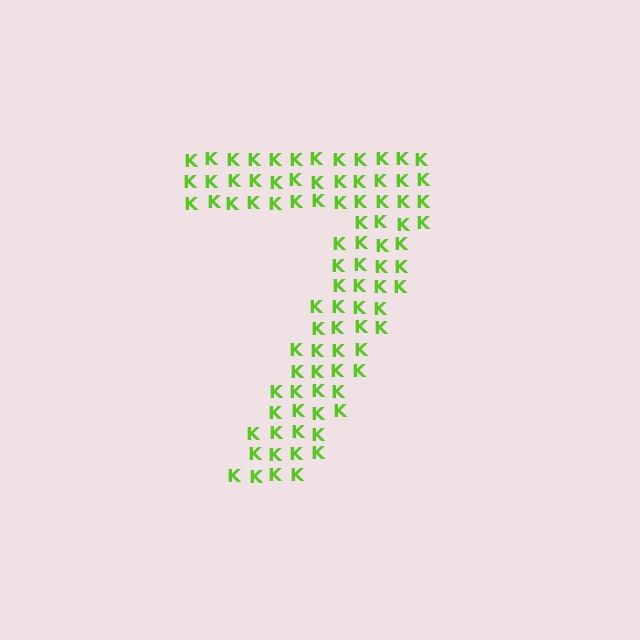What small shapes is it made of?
It is made of small letter K's.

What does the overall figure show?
The overall figure shows the digit 7.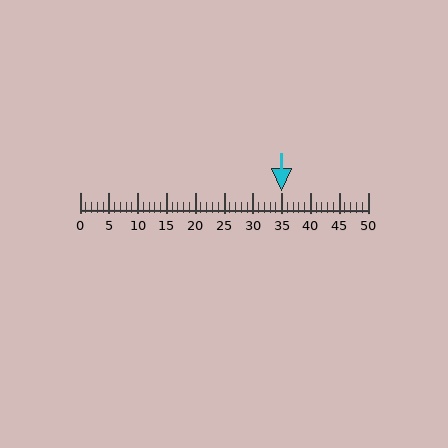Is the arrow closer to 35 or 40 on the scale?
The arrow is closer to 35.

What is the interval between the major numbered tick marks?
The major tick marks are spaced 5 units apart.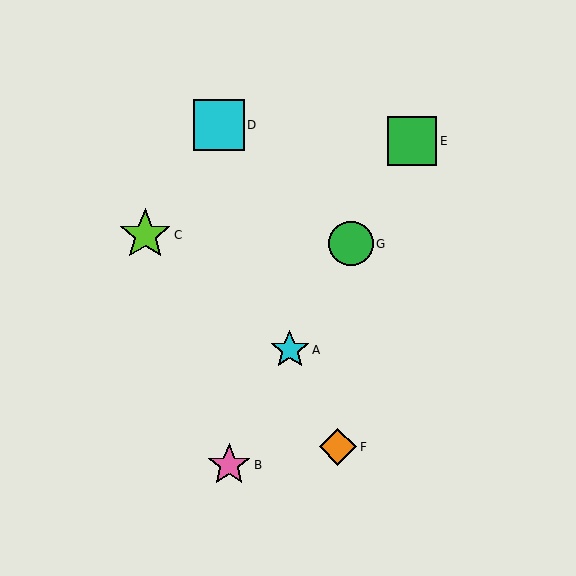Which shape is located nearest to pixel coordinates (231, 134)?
The cyan square (labeled D) at (219, 125) is nearest to that location.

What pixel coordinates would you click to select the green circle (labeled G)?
Click at (351, 244) to select the green circle G.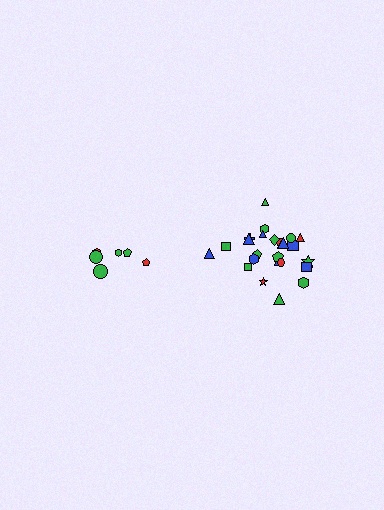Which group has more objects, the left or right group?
The right group.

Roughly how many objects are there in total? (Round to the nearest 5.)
Roughly 30 objects in total.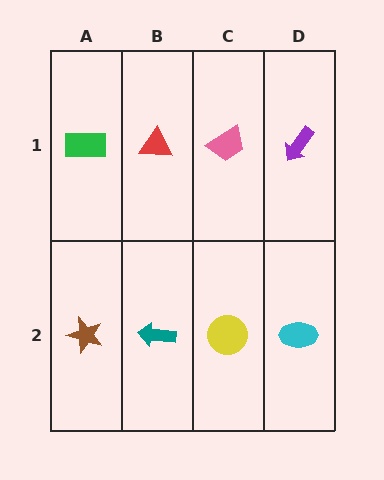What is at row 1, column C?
A pink trapezoid.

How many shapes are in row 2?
4 shapes.